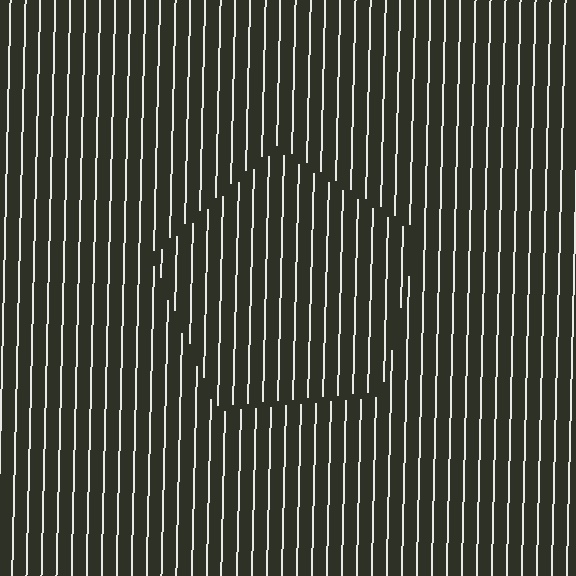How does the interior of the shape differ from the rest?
The interior of the shape contains the same grating, shifted by half a period — the contour is defined by the phase discontinuity where line-ends from the inner and outer gratings abut.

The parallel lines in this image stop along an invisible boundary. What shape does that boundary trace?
An illusory pentagon. The interior of the shape contains the same grating, shifted by half a period — the contour is defined by the phase discontinuity where line-ends from the inner and outer gratings abut.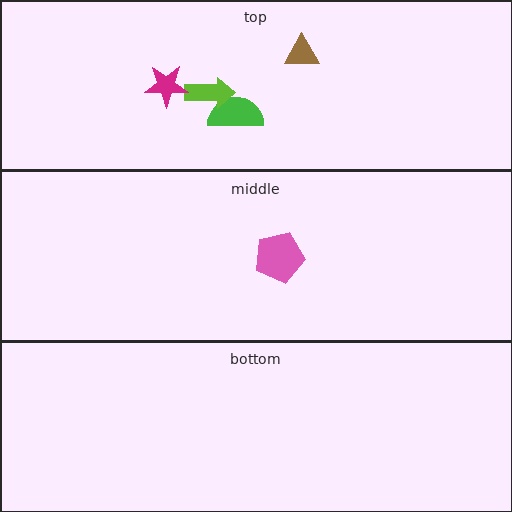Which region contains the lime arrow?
The top region.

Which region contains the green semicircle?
The top region.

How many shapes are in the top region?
4.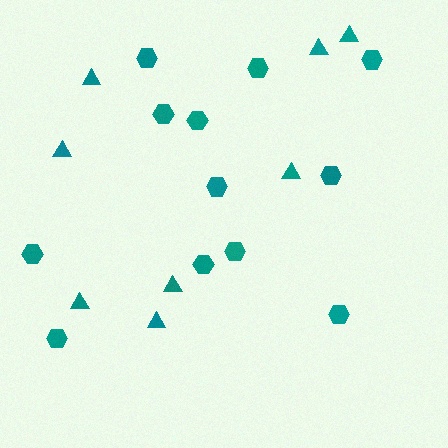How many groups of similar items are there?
There are 2 groups: one group of hexagons (12) and one group of triangles (8).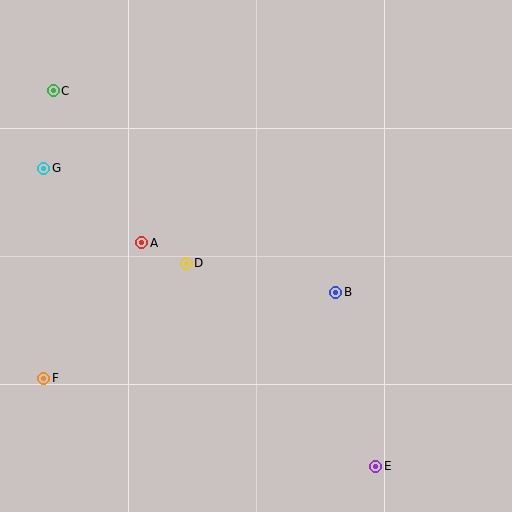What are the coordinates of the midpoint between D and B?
The midpoint between D and B is at (261, 278).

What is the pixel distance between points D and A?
The distance between D and A is 49 pixels.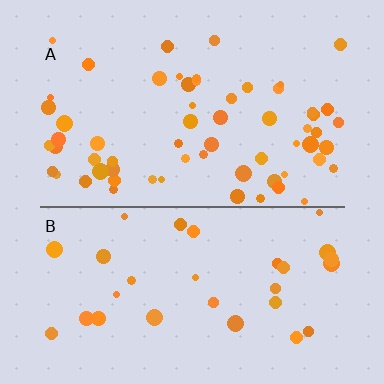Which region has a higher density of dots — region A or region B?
A (the top).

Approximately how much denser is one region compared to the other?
Approximately 2.0× — region A over region B.